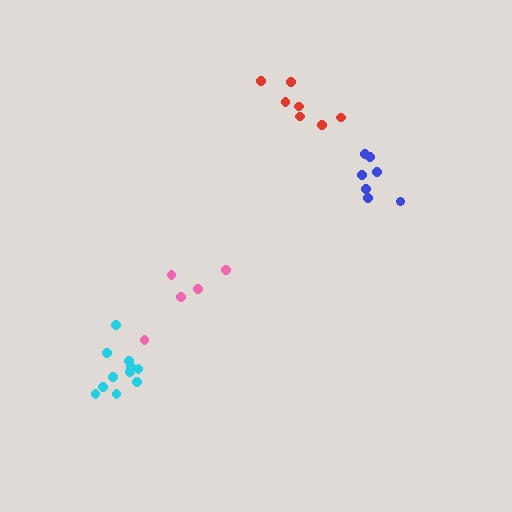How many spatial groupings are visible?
There are 4 spatial groupings.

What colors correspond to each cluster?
The clusters are colored: pink, red, blue, cyan.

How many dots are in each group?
Group 1: 5 dots, Group 2: 7 dots, Group 3: 7 dots, Group 4: 11 dots (30 total).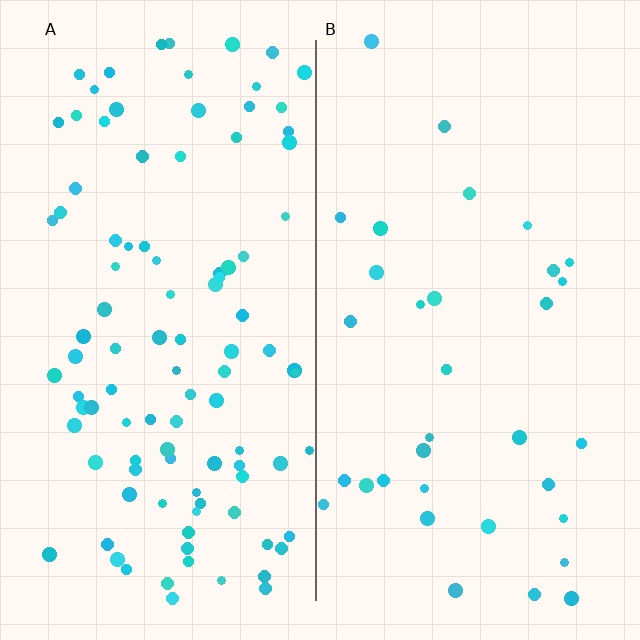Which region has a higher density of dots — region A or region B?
A (the left).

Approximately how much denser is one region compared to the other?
Approximately 3.0× — region A over region B.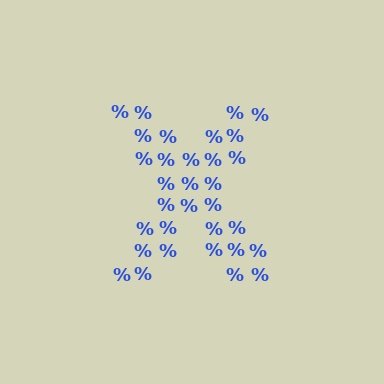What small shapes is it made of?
It is made of small percent signs.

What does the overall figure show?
The overall figure shows the letter X.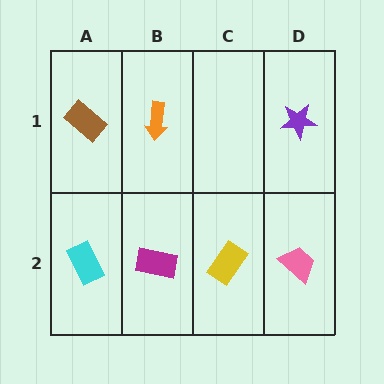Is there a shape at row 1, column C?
No, that cell is empty.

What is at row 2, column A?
A cyan rectangle.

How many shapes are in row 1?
3 shapes.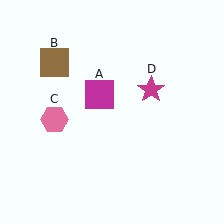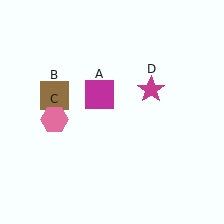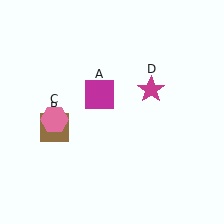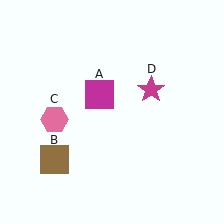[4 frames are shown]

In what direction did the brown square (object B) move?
The brown square (object B) moved down.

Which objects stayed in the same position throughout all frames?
Magenta square (object A) and pink hexagon (object C) and magenta star (object D) remained stationary.